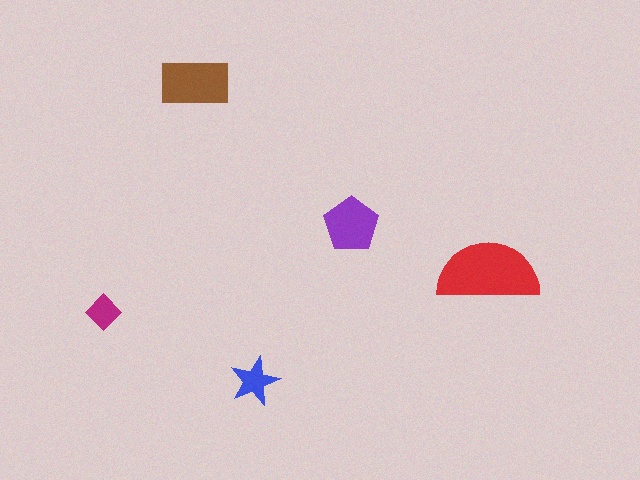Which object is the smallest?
The magenta diamond.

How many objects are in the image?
There are 5 objects in the image.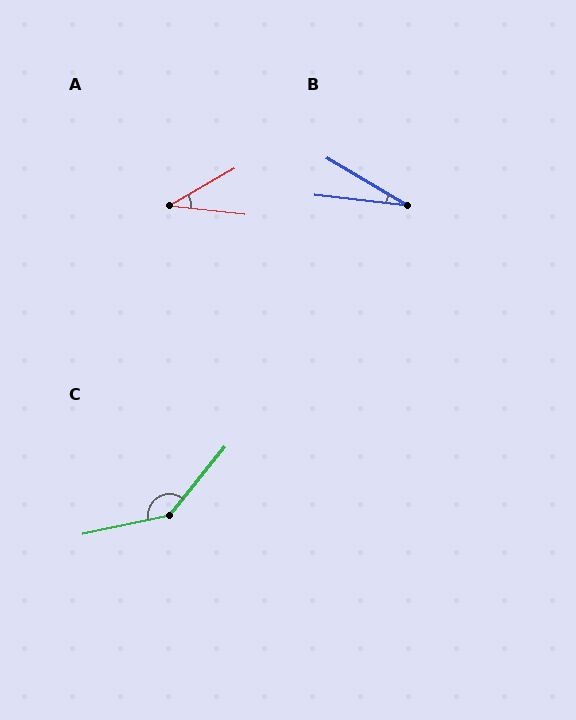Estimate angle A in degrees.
Approximately 36 degrees.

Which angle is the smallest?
B, at approximately 24 degrees.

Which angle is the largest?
C, at approximately 141 degrees.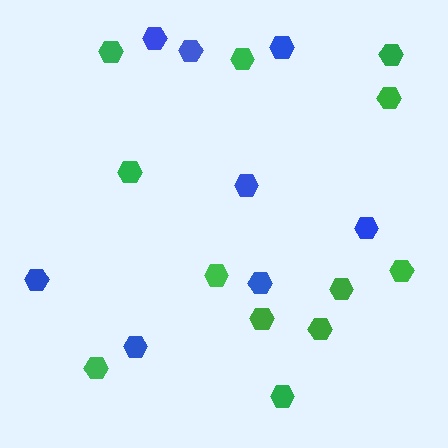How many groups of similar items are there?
There are 2 groups: one group of green hexagons (12) and one group of blue hexagons (8).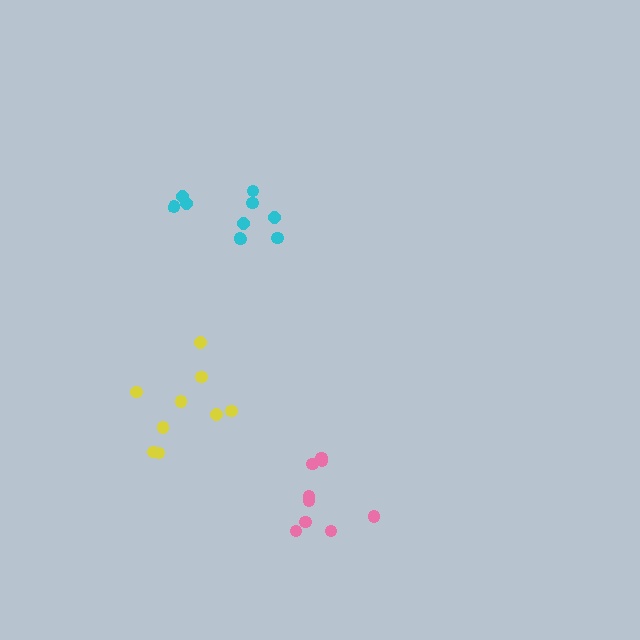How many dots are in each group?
Group 1: 9 dots, Group 2: 10 dots, Group 3: 9 dots (28 total).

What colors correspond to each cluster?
The clusters are colored: pink, cyan, yellow.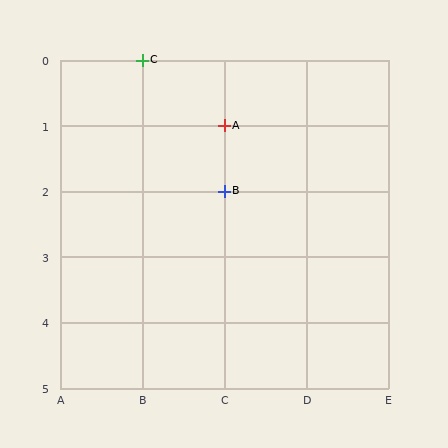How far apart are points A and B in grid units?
Points A and B are 1 row apart.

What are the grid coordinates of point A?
Point A is at grid coordinates (C, 1).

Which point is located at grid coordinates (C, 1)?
Point A is at (C, 1).